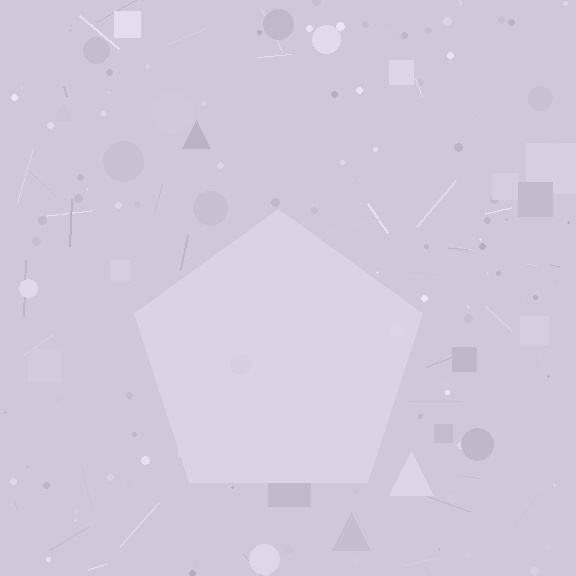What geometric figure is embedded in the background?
A pentagon is embedded in the background.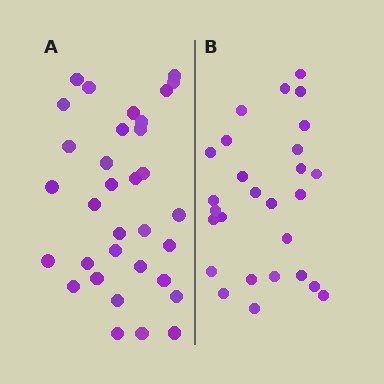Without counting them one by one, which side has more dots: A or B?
Region A (the left region) has more dots.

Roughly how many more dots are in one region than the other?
Region A has about 6 more dots than region B.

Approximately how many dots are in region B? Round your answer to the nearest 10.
About 30 dots. (The exact count is 27, which rounds to 30.)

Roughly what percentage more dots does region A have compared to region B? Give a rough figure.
About 20% more.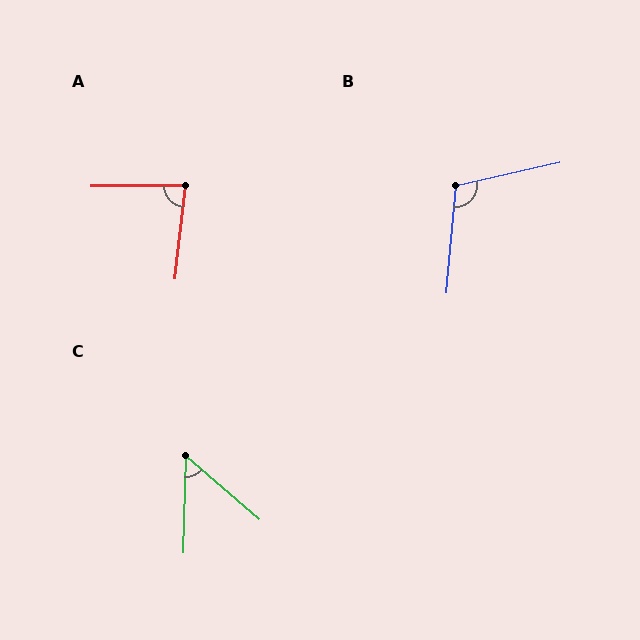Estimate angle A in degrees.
Approximately 83 degrees.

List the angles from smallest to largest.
C (51°), A (83°), B (108°).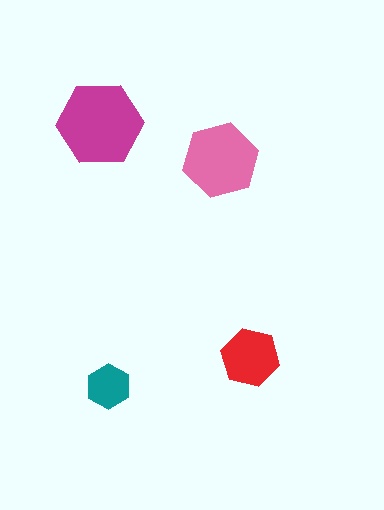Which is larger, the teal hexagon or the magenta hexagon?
The magenta one.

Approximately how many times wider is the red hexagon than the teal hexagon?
About 1.5 times wider.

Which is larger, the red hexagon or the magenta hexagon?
The magenta one.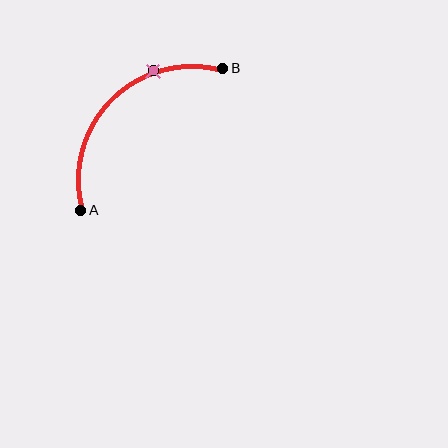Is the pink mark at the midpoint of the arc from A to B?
No. The pink mark lies on the arc but is closer to endpoint B. The arc midpoint would be at the point on the curve equidistant along the arc from both A and B.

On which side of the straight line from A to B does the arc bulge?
The arc bulges above and to the left of the straight line connecting A and B.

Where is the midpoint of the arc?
The arc midpoint is the point on the curve farthest from the straight line joining A and B. It sits above and to the left of that line.